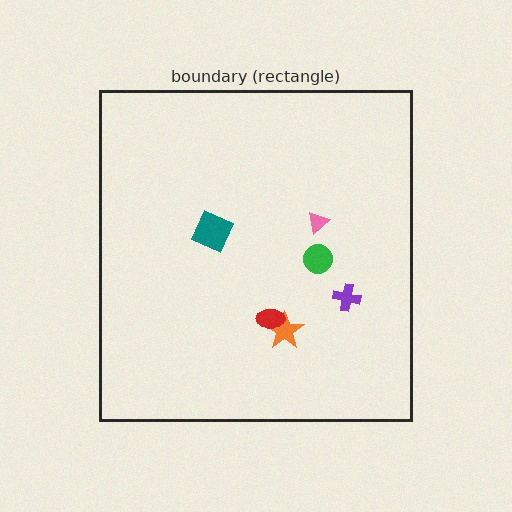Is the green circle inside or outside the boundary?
Inside.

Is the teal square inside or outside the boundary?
Inside.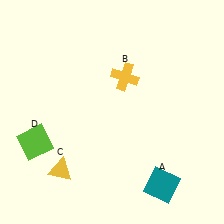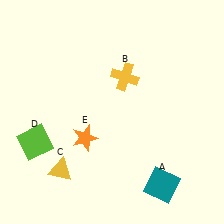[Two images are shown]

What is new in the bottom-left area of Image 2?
An orange star (E) was added in the bottom-left area of Image 2.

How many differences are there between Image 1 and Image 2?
There is 1 difference between the two images.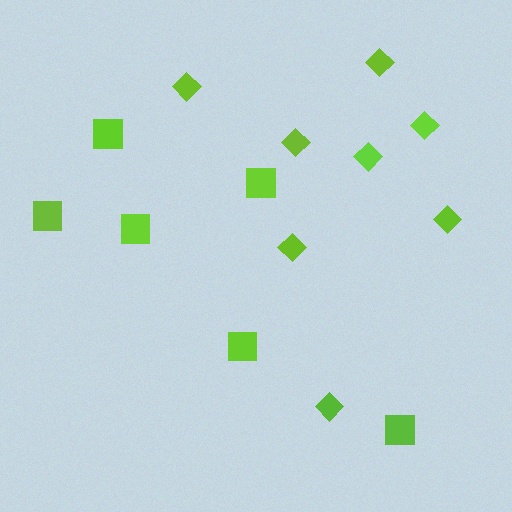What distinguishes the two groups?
There are 2 groups: one group of squares (6) and one group of diamonds (8).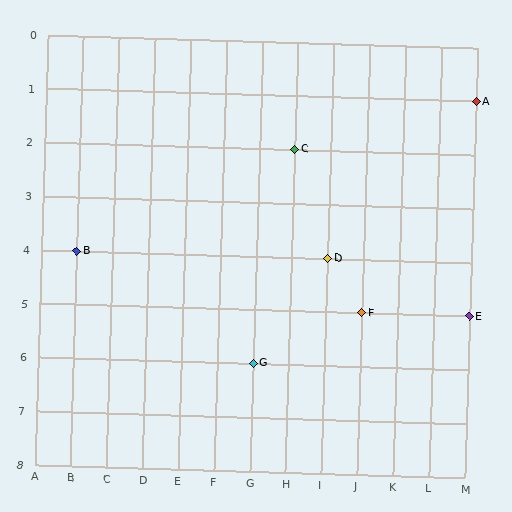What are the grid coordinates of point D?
Point D is at grid coordinates (I, 4).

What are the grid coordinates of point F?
Point F is at grid coordinates (J, 5).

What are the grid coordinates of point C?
Point C is at grid coordinates (H, 2).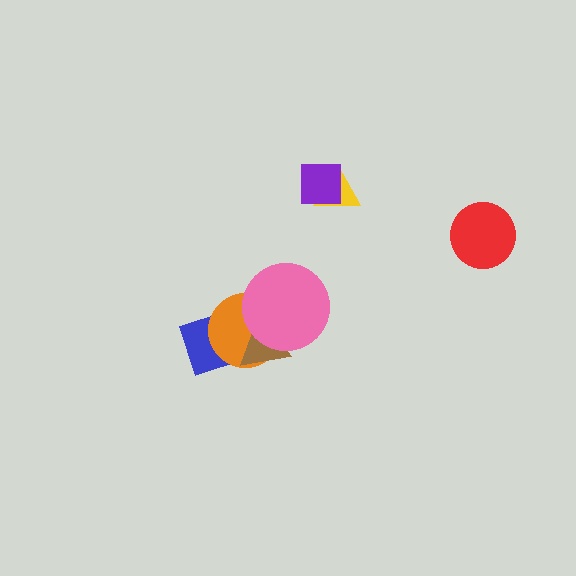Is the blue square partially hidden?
Yes, it is partially covered by another shape.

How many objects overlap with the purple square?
1 object overlaps with the purple square.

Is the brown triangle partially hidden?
Yes, it is partially covered by another shape.